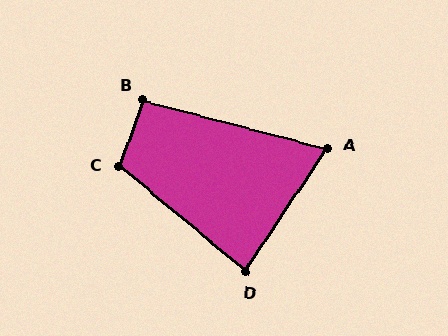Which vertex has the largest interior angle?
C, at approximately 109 degrees.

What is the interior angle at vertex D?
Approximately 84 degrees (acute).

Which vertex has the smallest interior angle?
A, at approximately 71 degrees.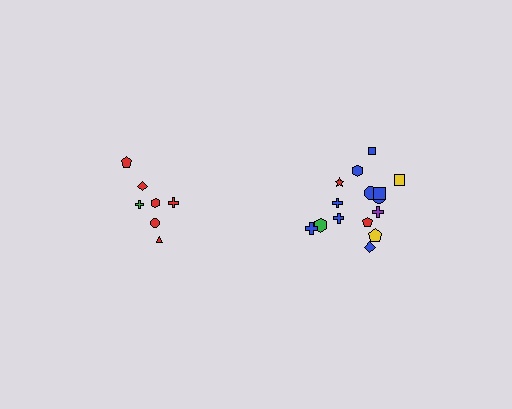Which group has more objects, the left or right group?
The right group.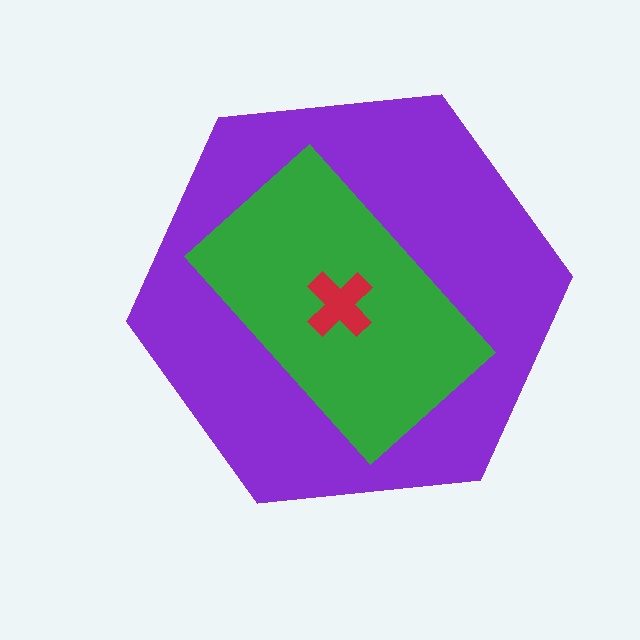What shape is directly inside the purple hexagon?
The green rectangle.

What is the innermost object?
The red cross.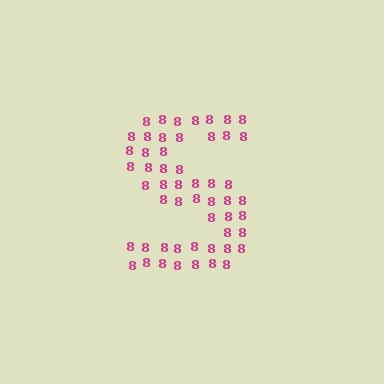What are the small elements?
The small elements are digit 8's.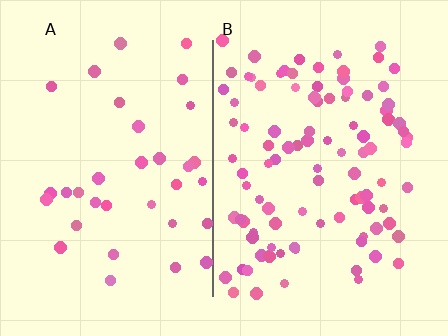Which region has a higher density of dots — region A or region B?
B (the right).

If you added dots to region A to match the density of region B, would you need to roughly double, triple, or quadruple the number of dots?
Approximately triple.